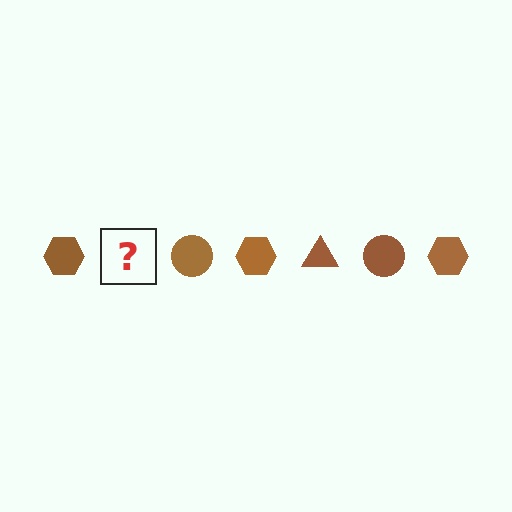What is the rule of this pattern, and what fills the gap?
The rule is that the pattern cycles through hexagon, triangle, circle shapes in brown. The gap should be filled with a brown triangle.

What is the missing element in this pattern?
The missing element is a brown triangle.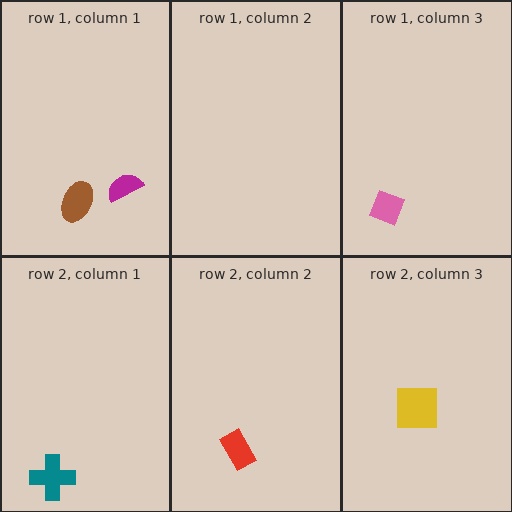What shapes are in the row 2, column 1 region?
The teal cross.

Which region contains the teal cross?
The row 2, column 1 region.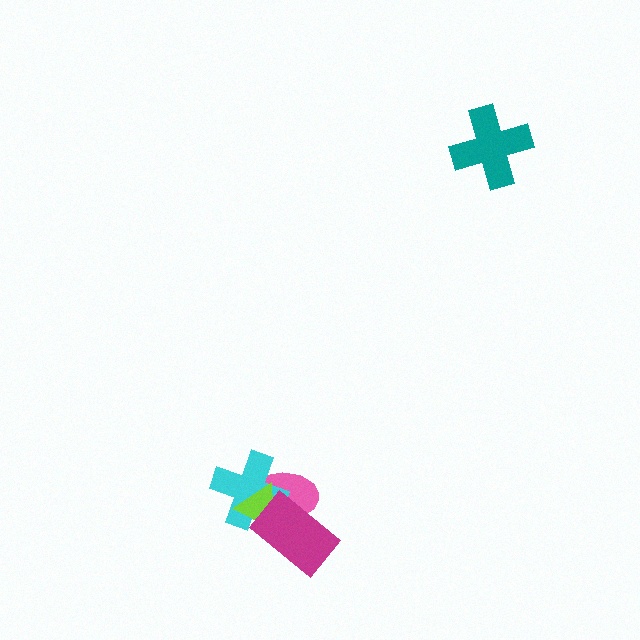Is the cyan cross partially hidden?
Yes, it is partially covered by another shape.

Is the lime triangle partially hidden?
Yes, it is partially covered by another shape.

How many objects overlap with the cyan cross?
3 objects overlap with the cyan cross.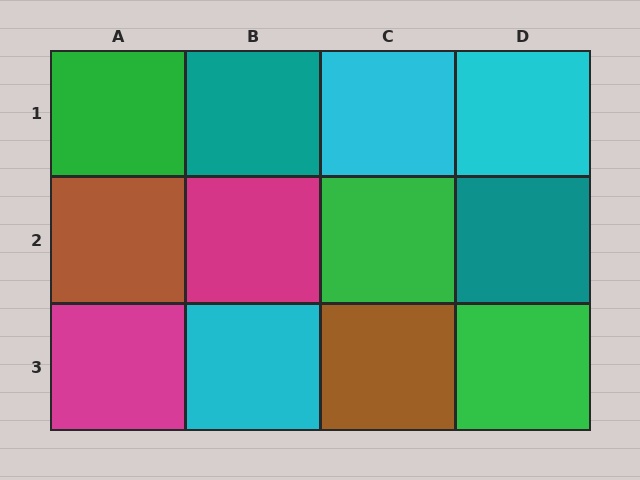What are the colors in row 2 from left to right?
Brown, magenta, green, teal.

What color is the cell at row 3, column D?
Green.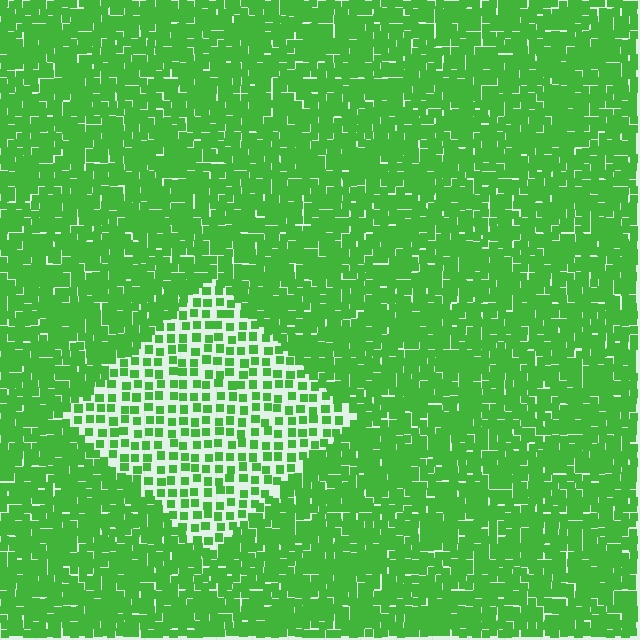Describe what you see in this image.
The image contains small green elements arranged at two different densities. A diamond-shaped region is visible where the elements are less densely packed than the surrounding area.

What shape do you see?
I see a diamond.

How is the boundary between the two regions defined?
The boundary is defined by a change in element density (approximately 2.3x ratio). All elements are the same color, size, and shape.